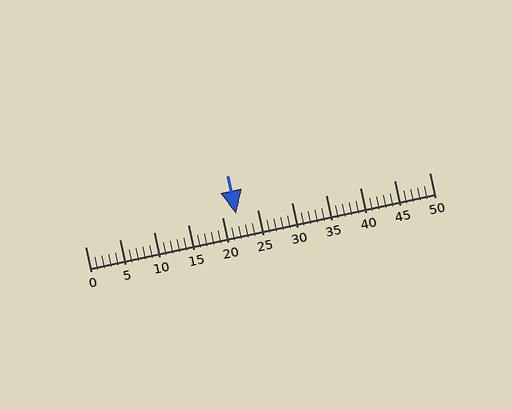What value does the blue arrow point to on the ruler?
The blue arrow points to approximately 22.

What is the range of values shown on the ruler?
The ruler shows values from 0 to 50.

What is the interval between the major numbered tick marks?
The major tick marks are spaced 5 units apart.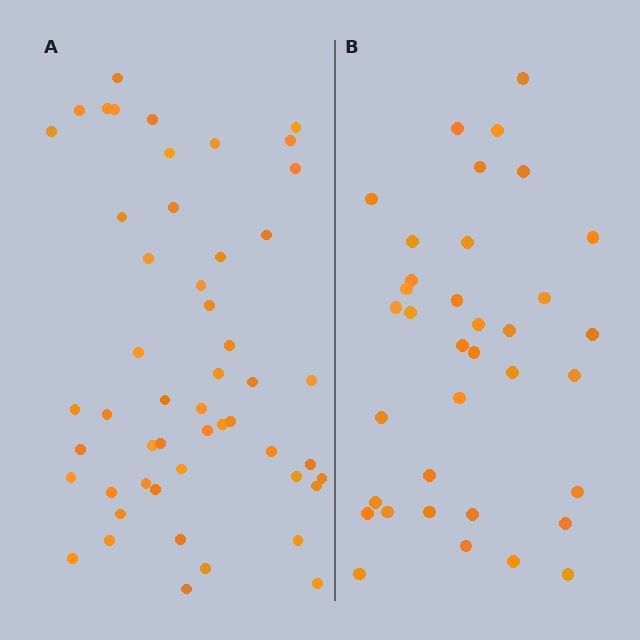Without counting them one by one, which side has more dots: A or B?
Region A (the left region) has more dots.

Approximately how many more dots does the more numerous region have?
Region A has approximately 15 more dots than region B.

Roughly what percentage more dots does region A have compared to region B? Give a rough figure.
About 40% more.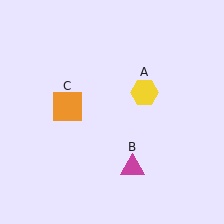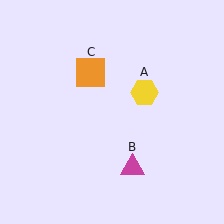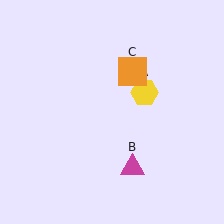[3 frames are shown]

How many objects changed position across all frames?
1 object changed position: orange square (object C).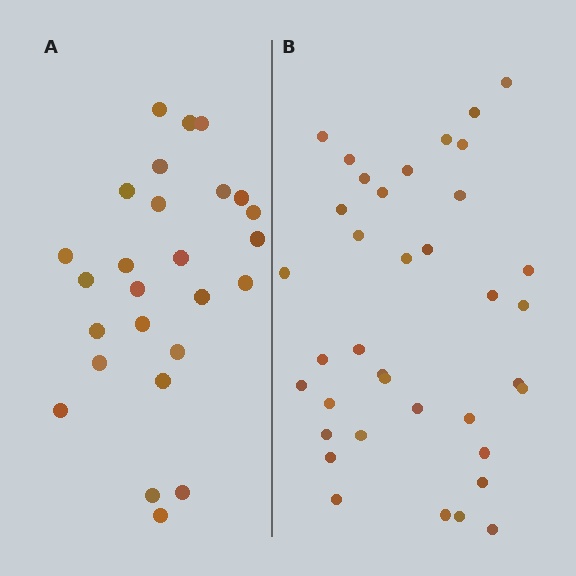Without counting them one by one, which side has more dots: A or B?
Region B (the right region) has more dots.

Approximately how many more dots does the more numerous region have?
Region B has roughly 12 or so more dots than region A.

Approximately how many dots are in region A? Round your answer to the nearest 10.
About 30 dots. (The exact count is 26, which rounds to 30.)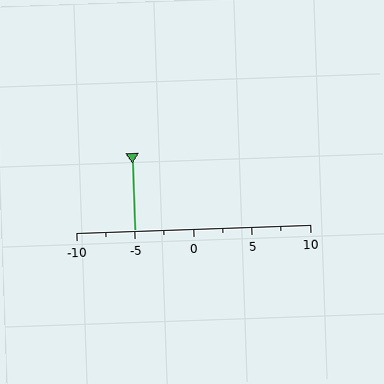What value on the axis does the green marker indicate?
The marker indicates approximately -5.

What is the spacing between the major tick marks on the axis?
The major ticks are spaced 5 apart.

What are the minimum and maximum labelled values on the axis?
The axis runs from -10 to 10.